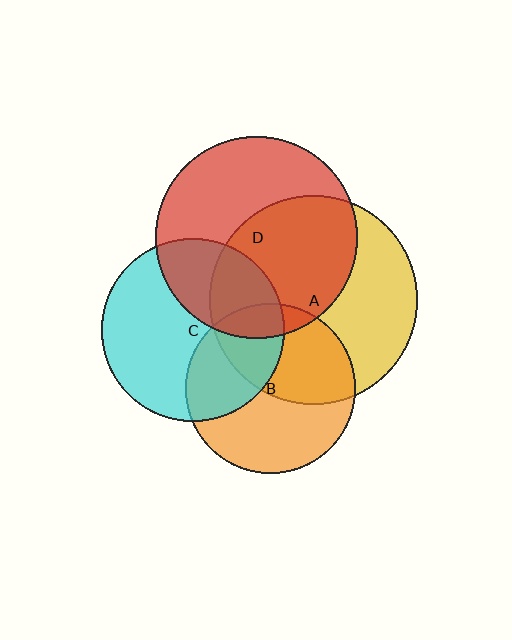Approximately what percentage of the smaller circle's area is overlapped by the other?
Approximately 10%.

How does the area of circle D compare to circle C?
Approximately 1.2 times.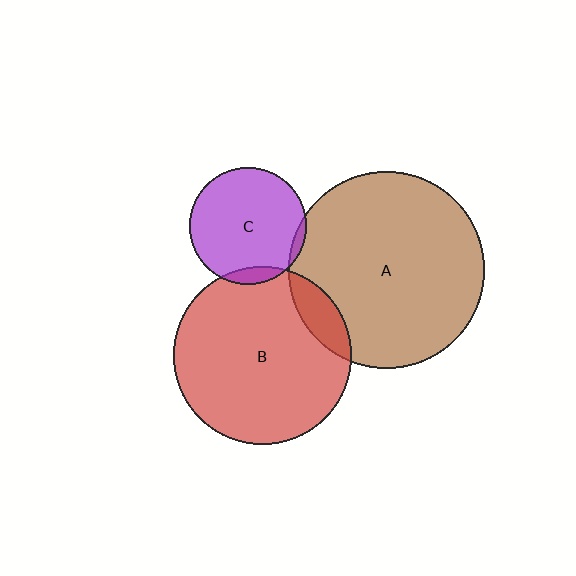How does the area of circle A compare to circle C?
Approximately 2.8 times.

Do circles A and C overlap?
Yes.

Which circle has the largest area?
Circle A (brown).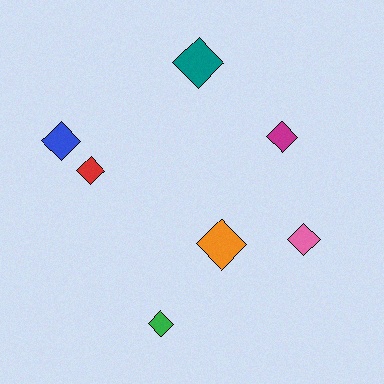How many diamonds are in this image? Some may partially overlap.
There are 7 diamonds.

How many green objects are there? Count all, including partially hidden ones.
There is 1 green object.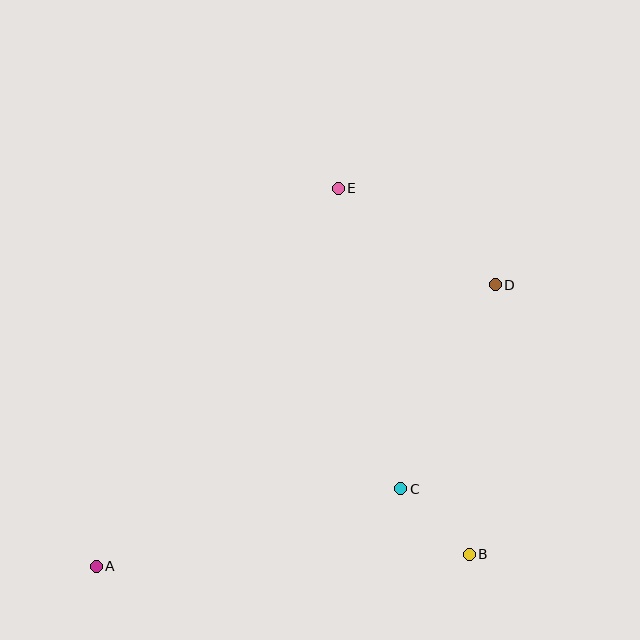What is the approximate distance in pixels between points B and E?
The distance between B and E is approximately 389 pixels.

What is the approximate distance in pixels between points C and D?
The distance between C and D is approximately 225 pixels.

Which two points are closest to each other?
Points B and C are closest to each other.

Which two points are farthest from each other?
Points A and D are farthest from each other.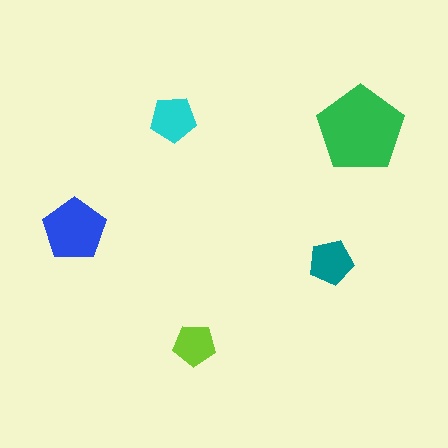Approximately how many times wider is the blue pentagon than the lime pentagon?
About 1.5 times wider.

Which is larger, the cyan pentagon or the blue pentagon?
The blue one.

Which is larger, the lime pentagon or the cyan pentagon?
The cyan one.